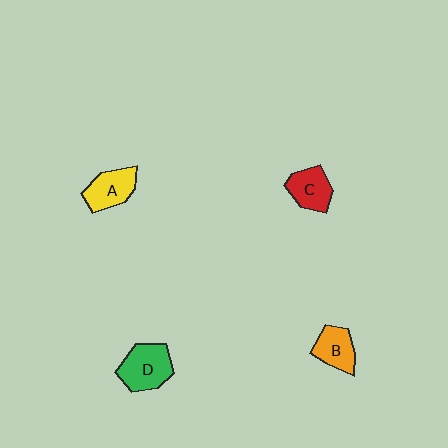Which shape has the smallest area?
Shape B (orange).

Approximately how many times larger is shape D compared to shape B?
Approximately 1.4 times.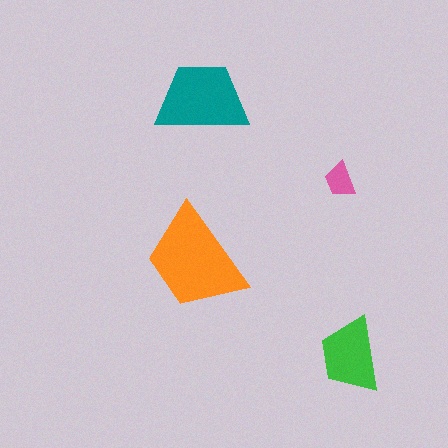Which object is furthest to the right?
The green trapezoid is rightmost.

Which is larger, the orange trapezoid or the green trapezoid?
The orange one.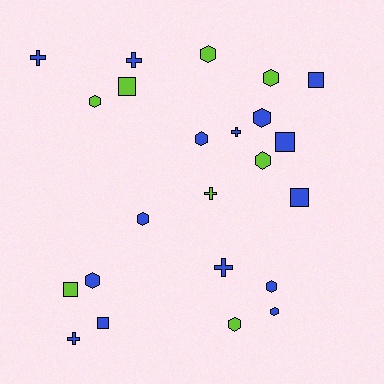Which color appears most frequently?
Blue, with 15 objects.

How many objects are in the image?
There are 23 objects.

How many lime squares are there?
There are 2 lime squares.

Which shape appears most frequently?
Hexagon, with 11 objects.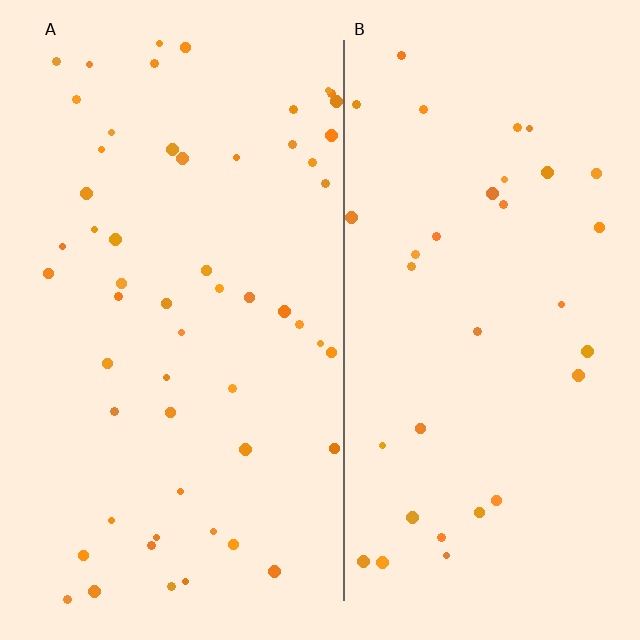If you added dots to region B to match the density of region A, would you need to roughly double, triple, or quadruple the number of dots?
Approximately double.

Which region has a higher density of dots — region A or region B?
A (the left).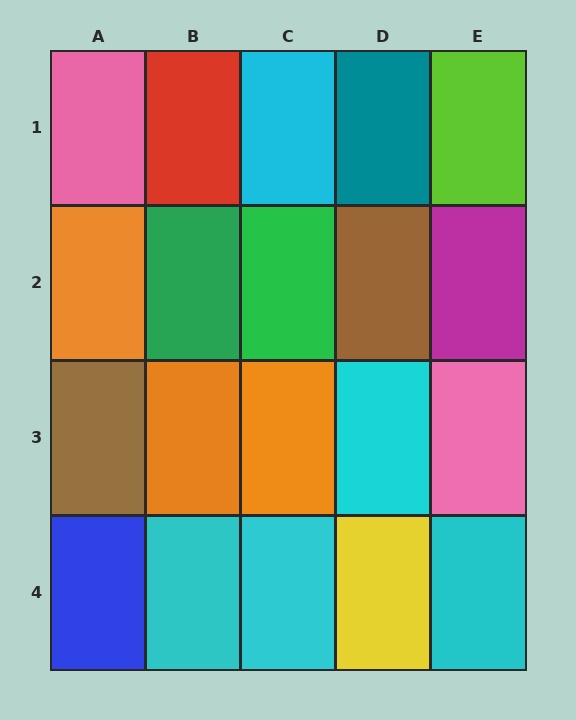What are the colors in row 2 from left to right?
Orange, green, green, brown, magenta.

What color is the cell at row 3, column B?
Orange.